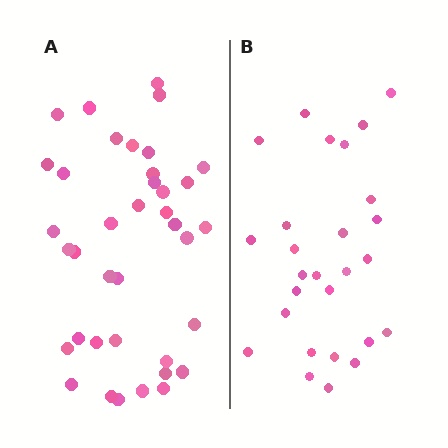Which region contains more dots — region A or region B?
Region A (the left region) has more dots.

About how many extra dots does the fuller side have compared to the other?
Region A has roughly 12 or so more dots than region B.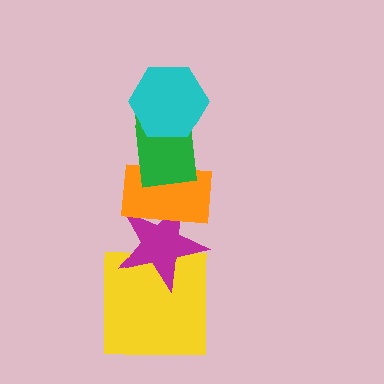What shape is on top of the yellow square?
The magenta star is on top of the yellow square.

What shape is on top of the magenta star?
The orange rectangle is on top of the magenta star.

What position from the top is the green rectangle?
The green rectangle is 2nd from the top.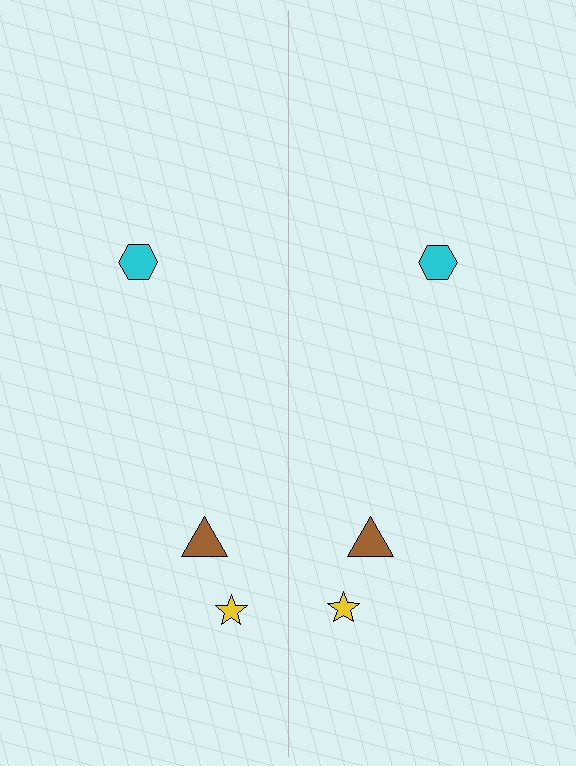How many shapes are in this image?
There are 6 shapes in this image.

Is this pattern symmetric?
Yes, this pattern has bilateral (reflection) symmetry.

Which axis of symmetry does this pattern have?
The pattern has a vertical axis of symmetry running through the center of the image.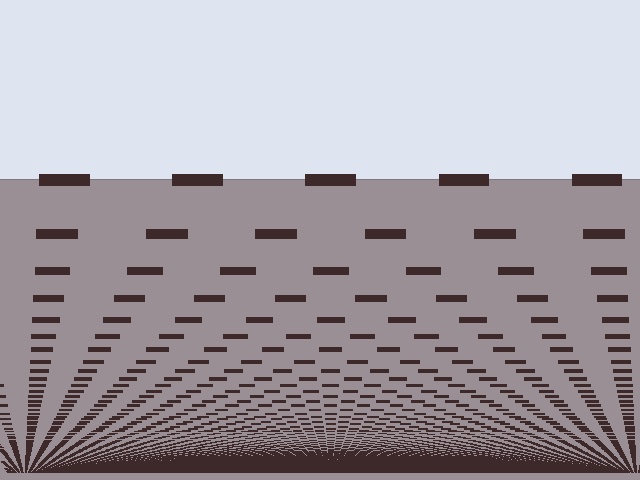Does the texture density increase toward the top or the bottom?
Density increases toward the bottom.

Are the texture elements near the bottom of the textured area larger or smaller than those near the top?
Smaller. The gradient is inverted — elements near the bottom are smaller and denser.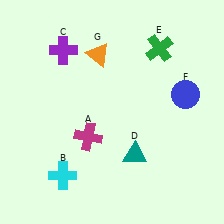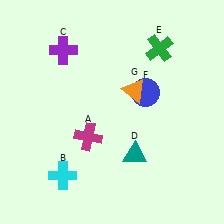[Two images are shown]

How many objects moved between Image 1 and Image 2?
2 objects moved between the two images.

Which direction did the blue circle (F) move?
The blue circle (F) moved left.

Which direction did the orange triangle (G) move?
The orange triangle (G) moved right.